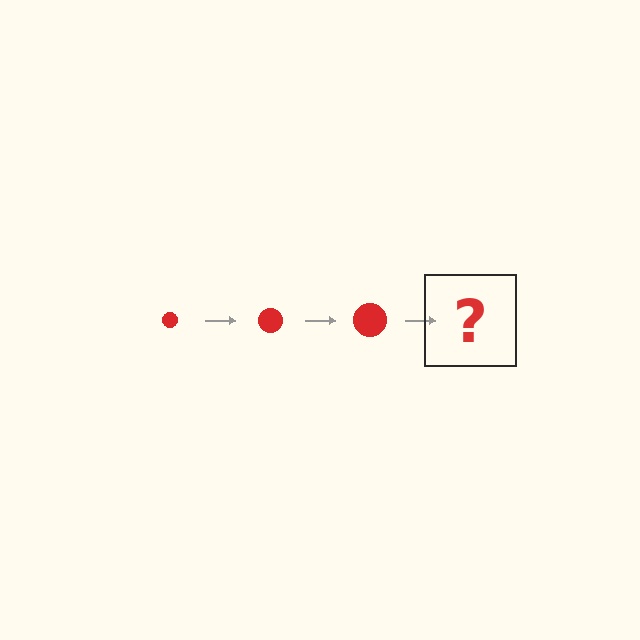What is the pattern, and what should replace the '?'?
The pattern is that the circle gets progressively larger each step. The '?' should be a red circle, larger than the previous one.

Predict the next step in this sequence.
The next step is a red circle, larger than the previous one.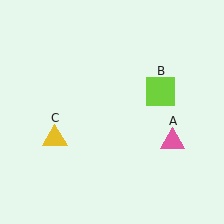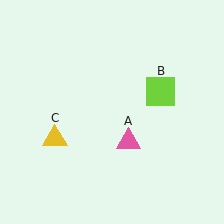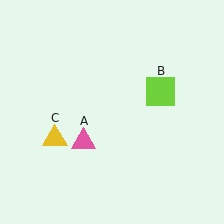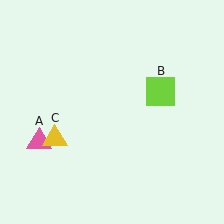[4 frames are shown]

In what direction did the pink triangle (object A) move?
The pink triangle (object A) moved left.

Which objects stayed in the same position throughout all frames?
Lime square (object B) and yellow triangle (object C) remained stationary.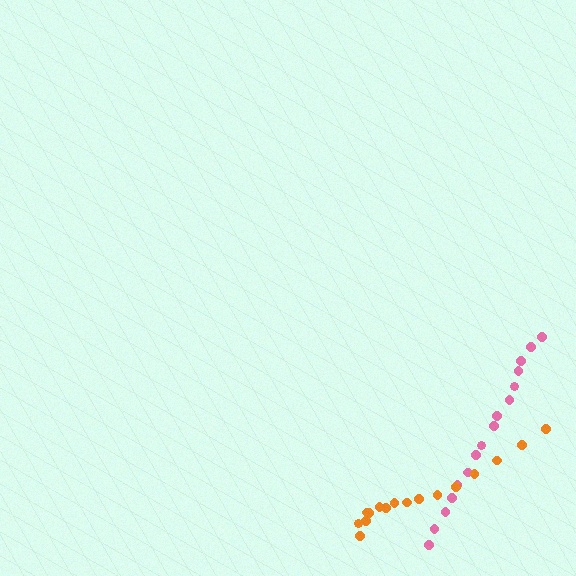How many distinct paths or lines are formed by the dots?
There are 2 distinct paths.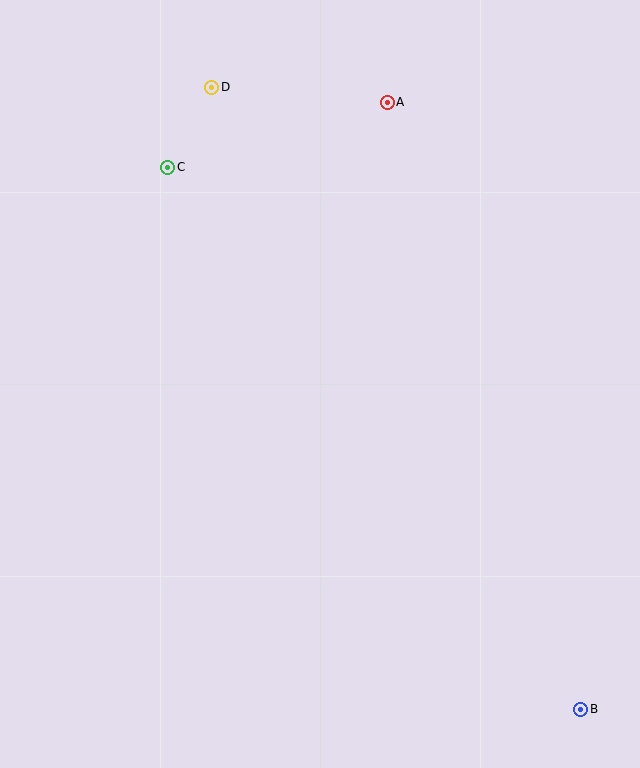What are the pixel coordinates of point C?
Point C is at (168, 167).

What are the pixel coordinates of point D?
Point D is at (212, 87).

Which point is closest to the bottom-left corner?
Point B is closest to the bottom-left corner.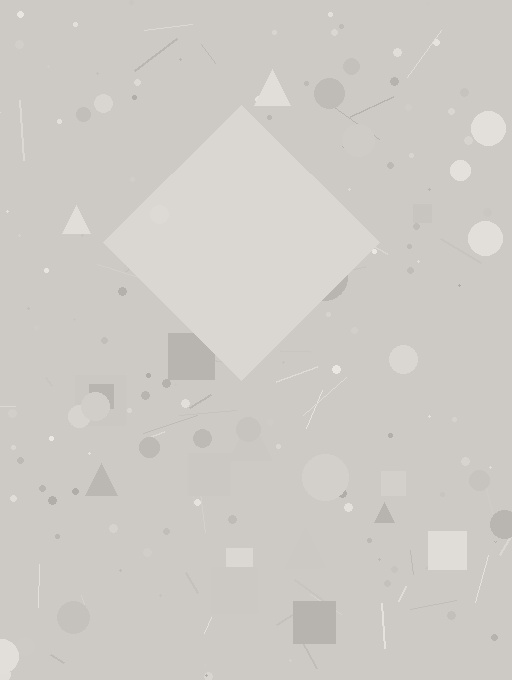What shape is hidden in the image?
A diamond is hidden in the image.